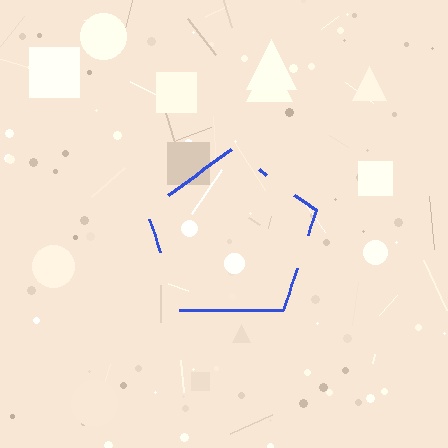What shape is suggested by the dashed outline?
The dashed outline suggests a pentagon.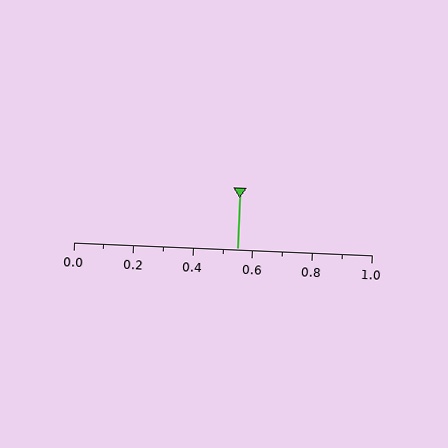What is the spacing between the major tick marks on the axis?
The major ticks are spaced 0.2 apart.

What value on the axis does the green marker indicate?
The marker indicates approximately 0.55.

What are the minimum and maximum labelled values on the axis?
The axis runs from 0.0 to 1.0.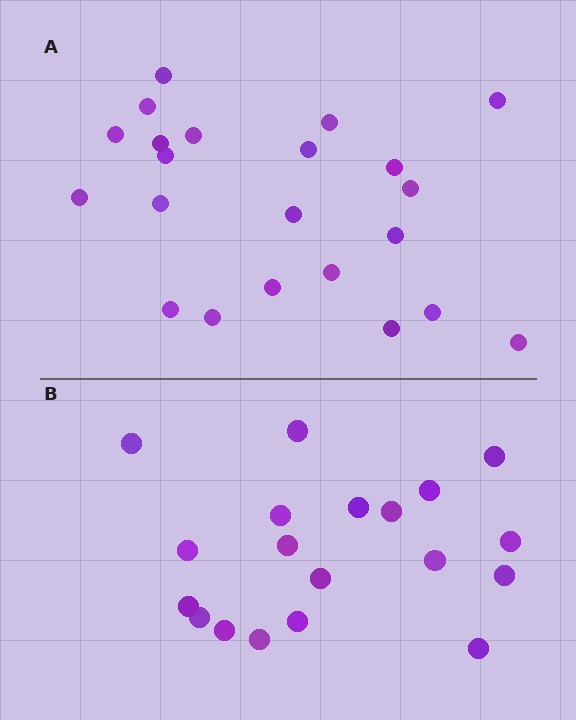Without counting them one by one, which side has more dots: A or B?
Region A (the top region) has more dots.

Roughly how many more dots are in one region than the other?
Region A has just a few more — roughly 2 or 3 more dots than region B.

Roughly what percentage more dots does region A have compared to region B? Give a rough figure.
About 15% more.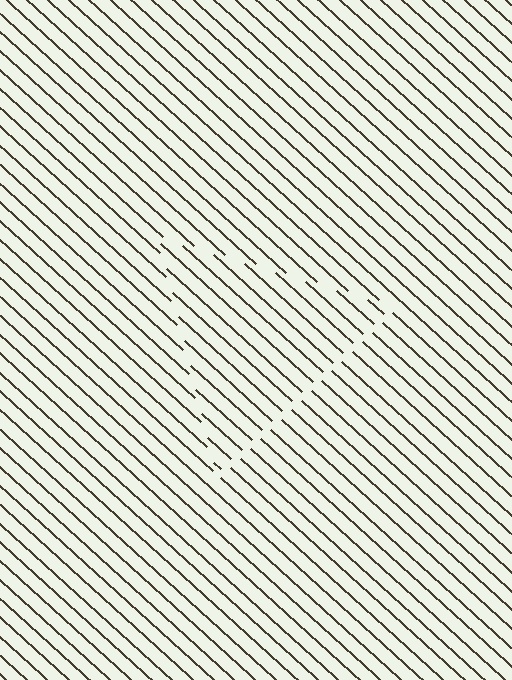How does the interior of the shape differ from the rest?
The interior of the shape contains the same grating, shifted by half a period — the contour is defined by the phase discontinuity where line-ends from the inner and outer gratings abut.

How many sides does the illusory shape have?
3 sides — the line-ends trace a triangle.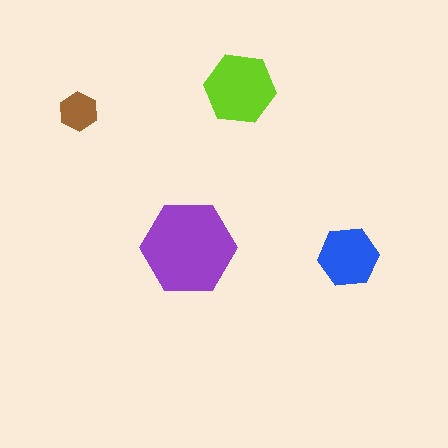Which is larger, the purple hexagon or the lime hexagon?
The purple one.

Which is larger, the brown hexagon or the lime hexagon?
The lime one.